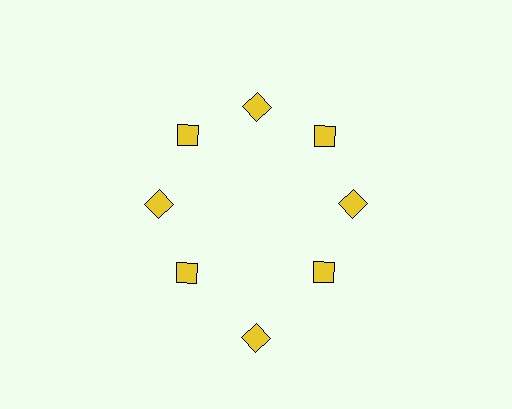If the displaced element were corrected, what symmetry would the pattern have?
It would have 8-fold rotational symmetry — the pattern would map onto itself every 45 degrees.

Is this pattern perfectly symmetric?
No. The 8 yellow diamonds are arranged in a ring, but one element near the 6 o'clock position is pushed outward from the center, breaking the 8-fold rotational symmetry.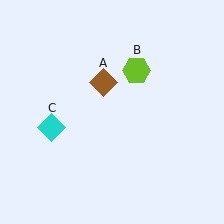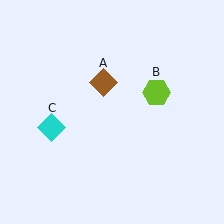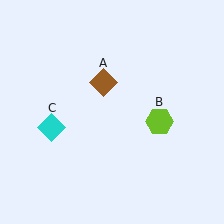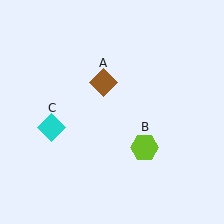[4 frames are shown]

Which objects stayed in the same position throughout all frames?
Brown diamond (object A) and cyan diamond (object C) remained stationary.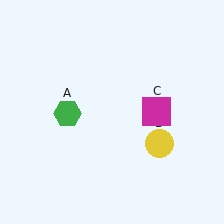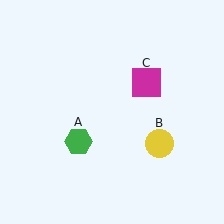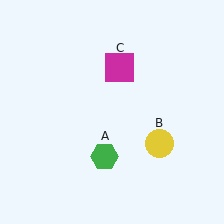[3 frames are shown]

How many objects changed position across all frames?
2 objects changed position: green hexagon (object A), magenta square (object C).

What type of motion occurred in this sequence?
The green hexagon (object A), magenta square (object C) rotated counterclockwise around the center of the scene.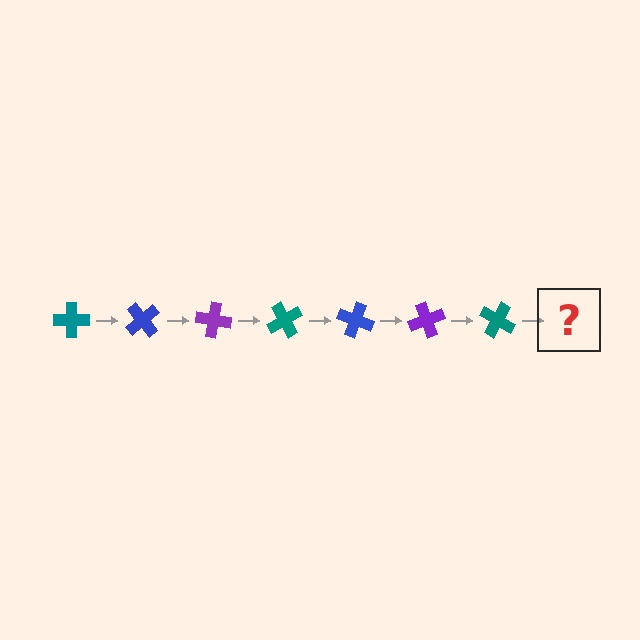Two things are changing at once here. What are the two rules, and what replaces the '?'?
The two rules are that it rotates 50 degrees each step and the color cycles through teal, blue, and purple. The '?' should be a blue cross, rotated 350 degrees from the start.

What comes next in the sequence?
The next element should be a blue cross, rotated 350 degrees from the start.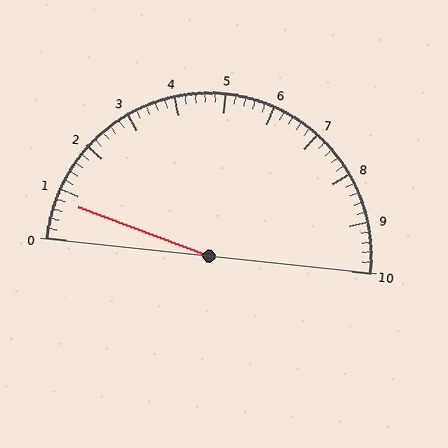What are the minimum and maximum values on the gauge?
The gauge ranges from 0 to 10.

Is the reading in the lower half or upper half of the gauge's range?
The reading is in the lower half of the range (0 to 10).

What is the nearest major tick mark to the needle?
The nearest major tick mark is 1.